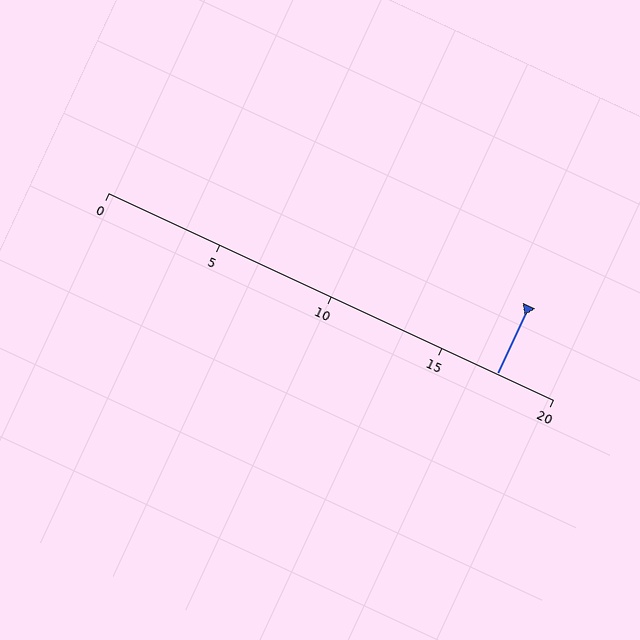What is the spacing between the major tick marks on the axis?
The major ticks are spaced 5 apart.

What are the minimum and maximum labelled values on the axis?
The axis runs from 0 to 20.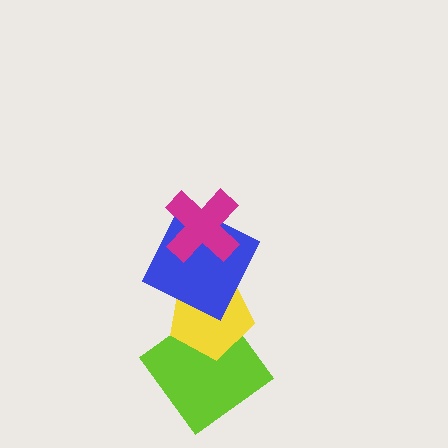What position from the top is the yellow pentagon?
The yellow pentagon is 3rd from the top.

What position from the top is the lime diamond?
The lime diamond is 4th from the top.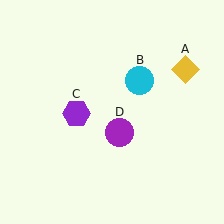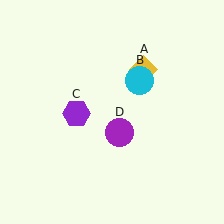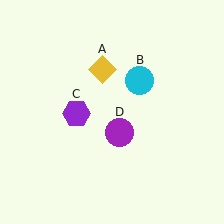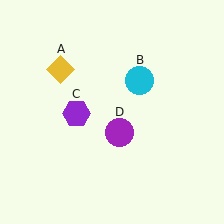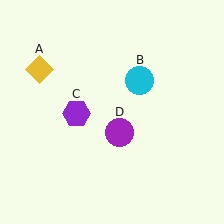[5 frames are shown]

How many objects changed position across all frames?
1 object changed position: yellow diamond (object A).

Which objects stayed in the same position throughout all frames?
Cyan circle (object B) and purple hexagon (object C) and purple circle (object D) remained stationary.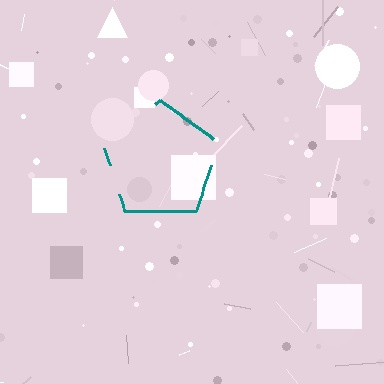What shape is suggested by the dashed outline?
The dashed outline suggests a pentagon.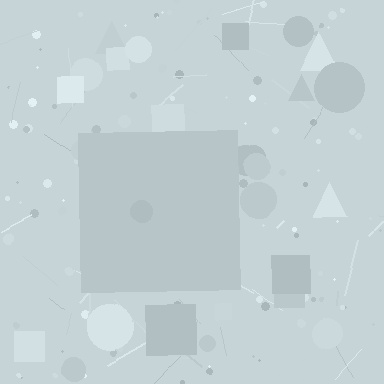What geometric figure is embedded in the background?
A square is embedded in the background.